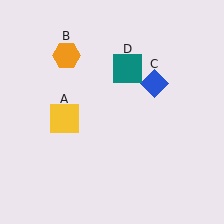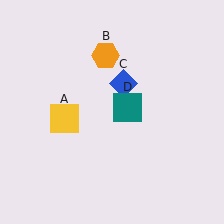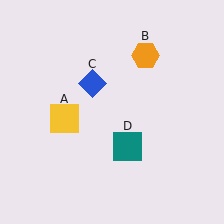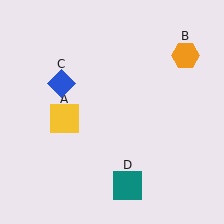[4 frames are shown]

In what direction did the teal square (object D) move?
The teal square (object D) moved down.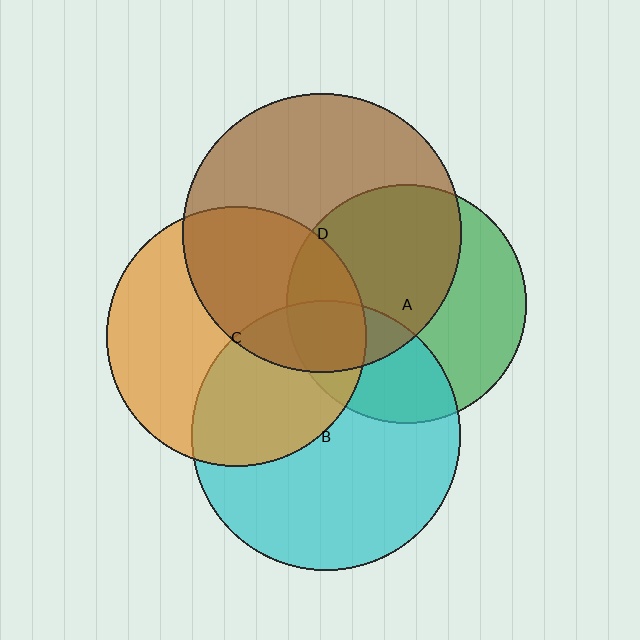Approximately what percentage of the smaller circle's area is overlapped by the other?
Approximately 20%.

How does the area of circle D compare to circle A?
Approximately 1.4 times.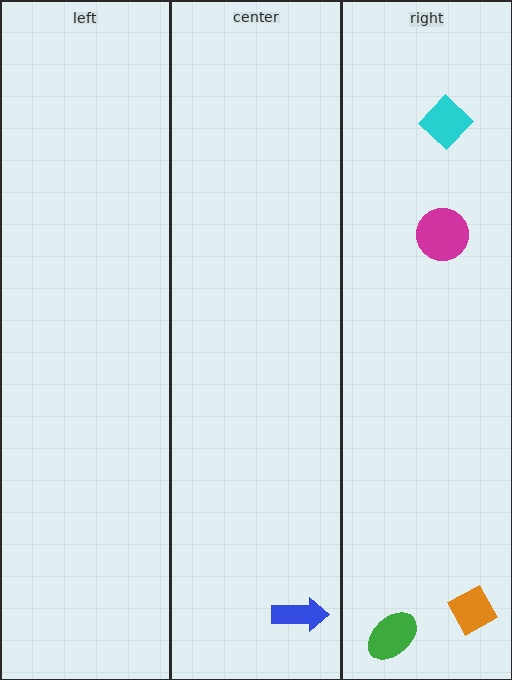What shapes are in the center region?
The blue arrow.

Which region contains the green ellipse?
The right region.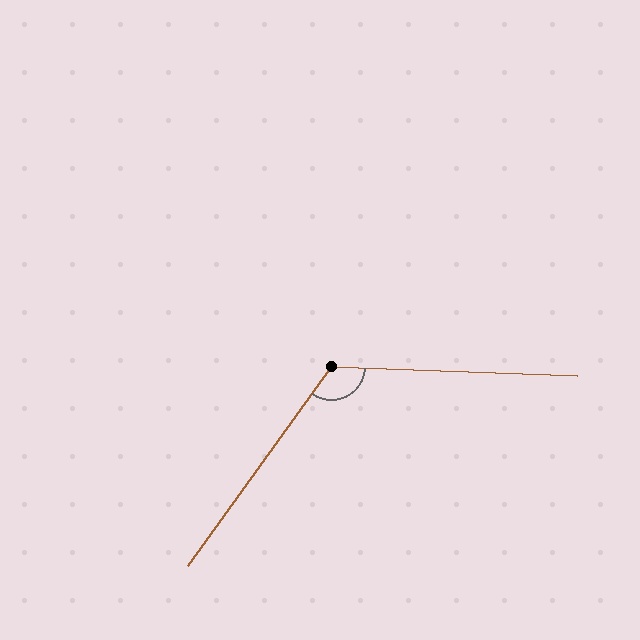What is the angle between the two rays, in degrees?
Approximately 124 degrees.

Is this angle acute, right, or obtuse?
It is obtuse.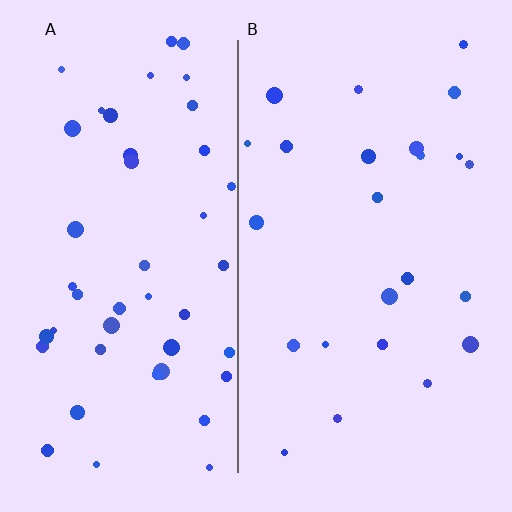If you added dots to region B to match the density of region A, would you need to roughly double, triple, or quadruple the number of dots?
Approximately double.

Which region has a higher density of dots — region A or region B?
A (the left).